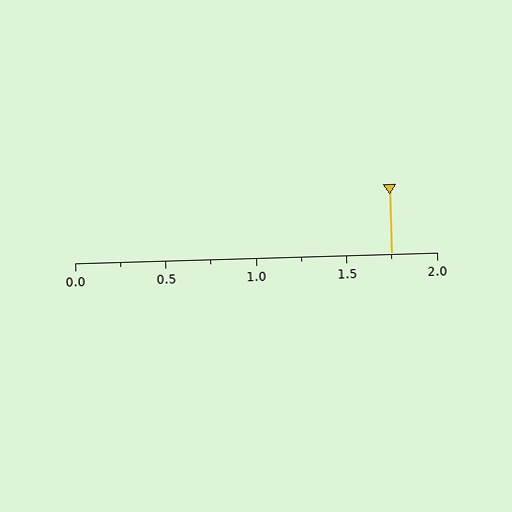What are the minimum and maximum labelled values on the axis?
The axis runs from 0.0 to 2.0.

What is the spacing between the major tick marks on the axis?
The major ticks are spaced 0.5 apart.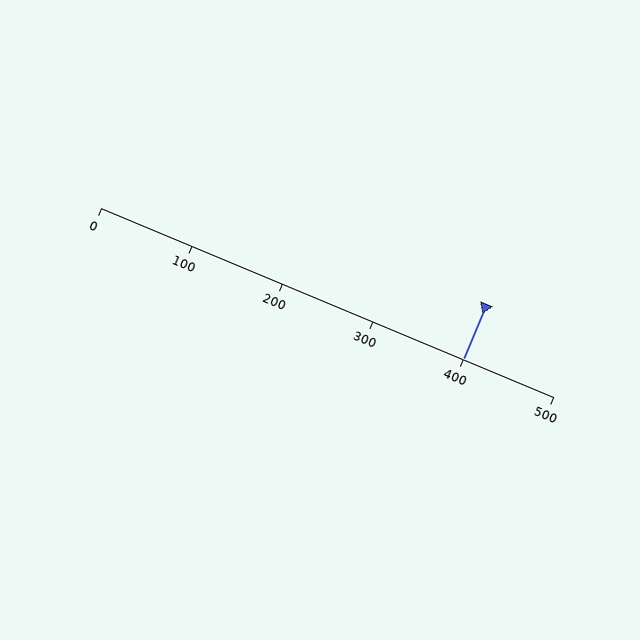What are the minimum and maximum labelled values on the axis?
The axis runs from 0 to 500.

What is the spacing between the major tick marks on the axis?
The major ticks are spaced 100 apart.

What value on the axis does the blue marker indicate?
The marker indicates approximately 400.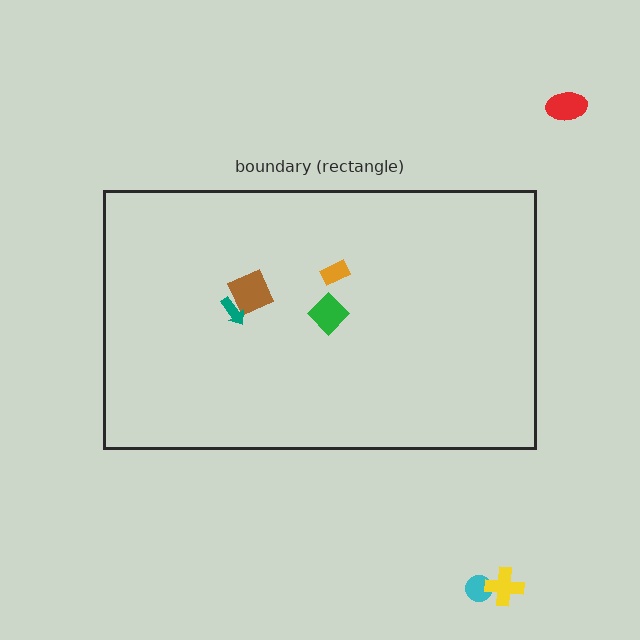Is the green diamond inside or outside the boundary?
Inside.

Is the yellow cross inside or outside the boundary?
Outside.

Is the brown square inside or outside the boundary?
Inside.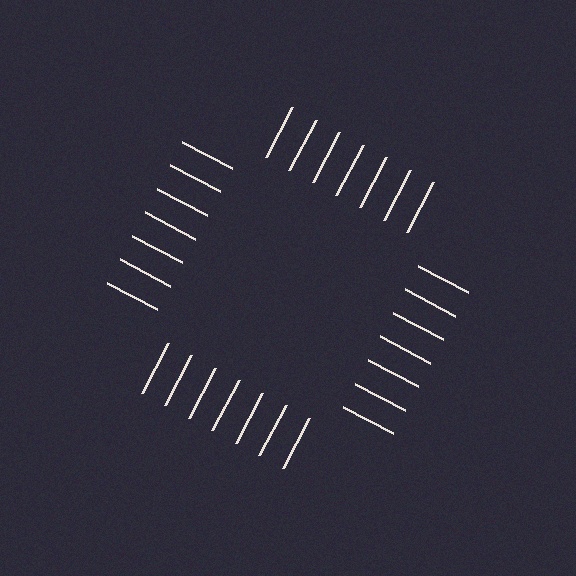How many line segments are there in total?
28 — 7 along each of the 4 edges.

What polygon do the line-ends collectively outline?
An illusory square — the line segments terminate on its edges but no continuous stroke is drawn.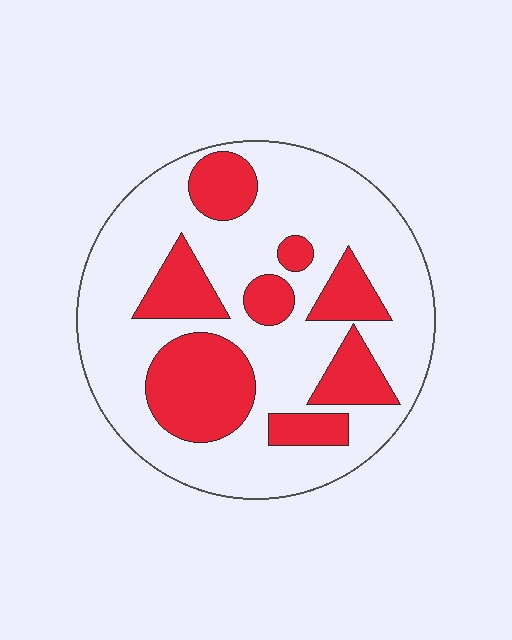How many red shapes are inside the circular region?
8.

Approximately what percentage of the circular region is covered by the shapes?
Approximately 30%.